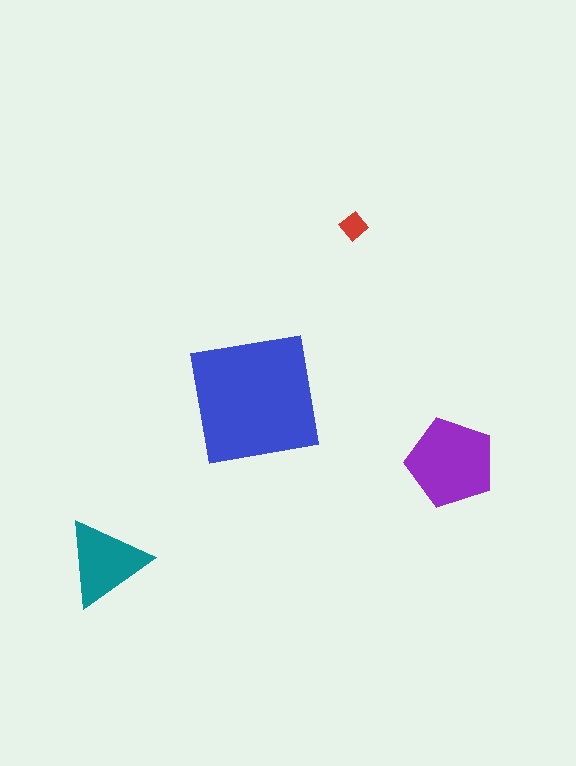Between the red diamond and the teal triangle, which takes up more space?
The teal triangle.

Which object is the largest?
The blue square.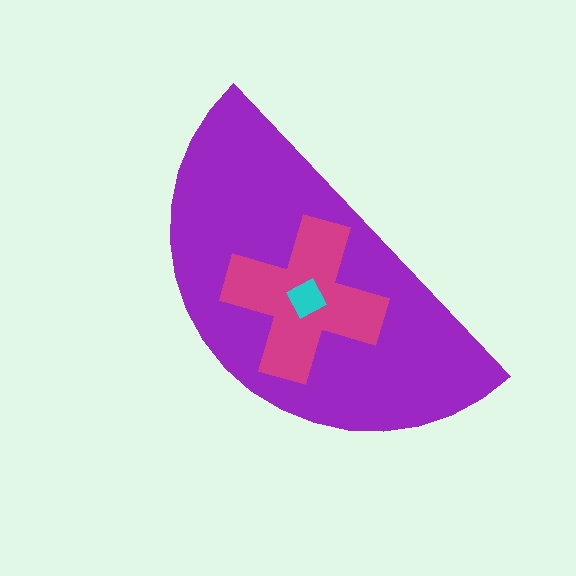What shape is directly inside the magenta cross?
The cyan diamond.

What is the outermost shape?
The purple semicircle.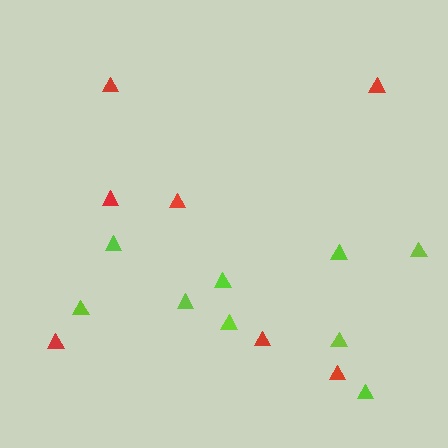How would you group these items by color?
There are 2 groups: one group of lime triangles (9) and one group of red triangles (7).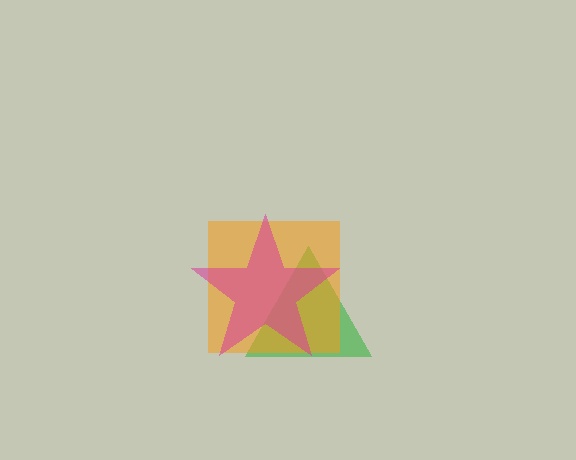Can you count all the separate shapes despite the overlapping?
Yes, there are 3 separate shapes.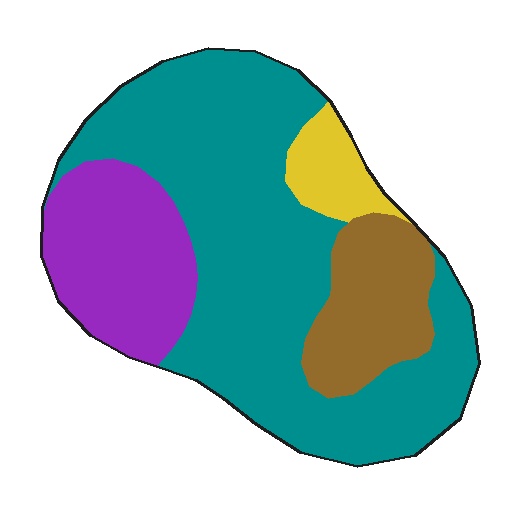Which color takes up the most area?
Teal, at roughly 60%.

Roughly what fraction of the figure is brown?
Brown covers 14% of the figure.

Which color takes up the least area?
Yellow, at roughly 5%.